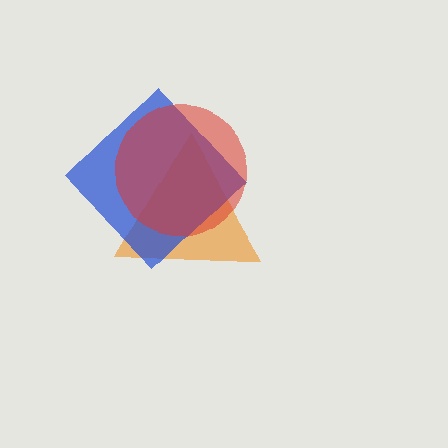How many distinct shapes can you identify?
There are 3 distinct shapes: an orange triangle, a blue diamond, a red circle.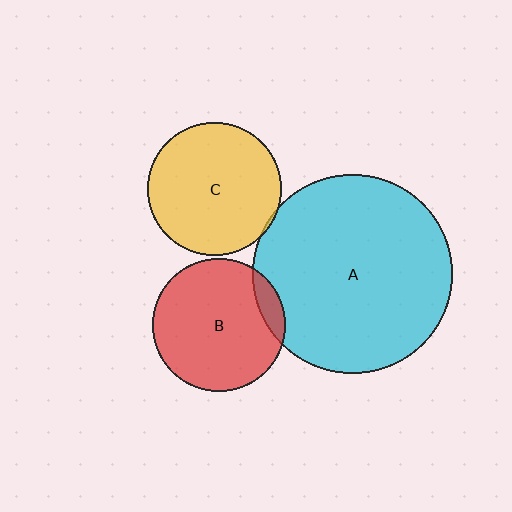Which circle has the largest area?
Circle A (cyan).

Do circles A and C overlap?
Yes.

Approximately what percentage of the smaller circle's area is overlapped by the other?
Approximately 5%.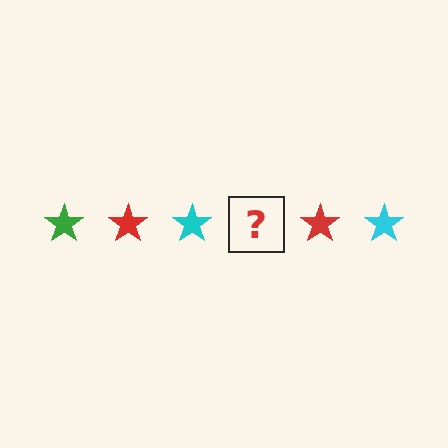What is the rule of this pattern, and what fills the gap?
The rule is that the pattern cycles through green, red, cyan stars. The gap should be filled with a green star.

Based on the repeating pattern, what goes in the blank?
The blank should be a green star.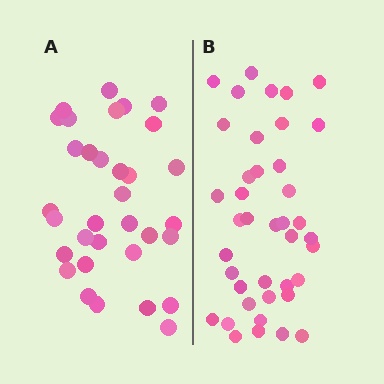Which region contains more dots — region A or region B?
Region B (the right region) has more dots.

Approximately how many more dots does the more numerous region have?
Region B has roughly 8 or so more dots than region A.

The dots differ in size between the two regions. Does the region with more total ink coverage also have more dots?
No. Region A has more total ink coverage because its dots are larger, but region B actually contains more individual dots. Total area can be misleading — the number of items is what matters here.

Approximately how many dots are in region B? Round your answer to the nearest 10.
About 40 dots.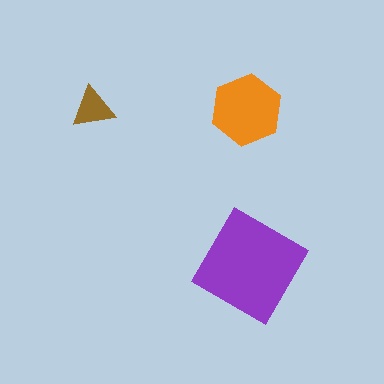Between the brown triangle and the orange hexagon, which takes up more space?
The orange hexagon.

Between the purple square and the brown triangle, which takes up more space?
The purple square.